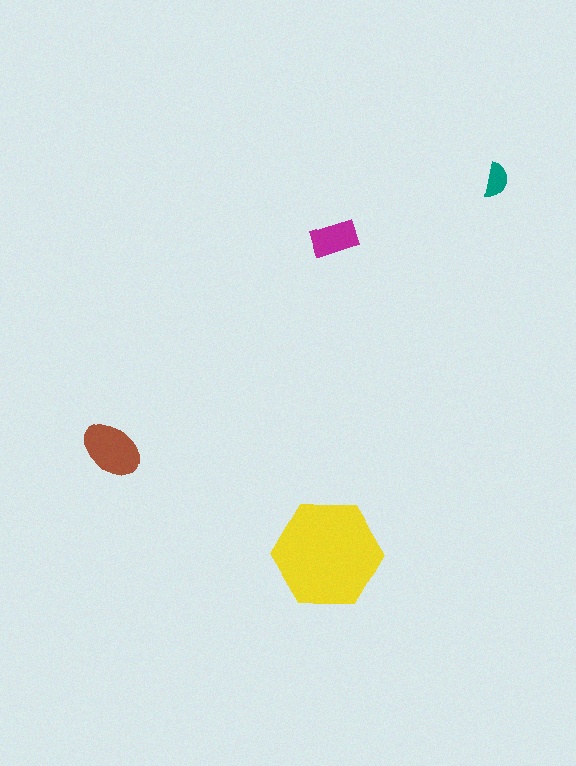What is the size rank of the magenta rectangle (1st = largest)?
3rd.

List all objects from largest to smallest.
The yellow hexagon, the brown ellipse, the magenta rectangle, the teal semicircle.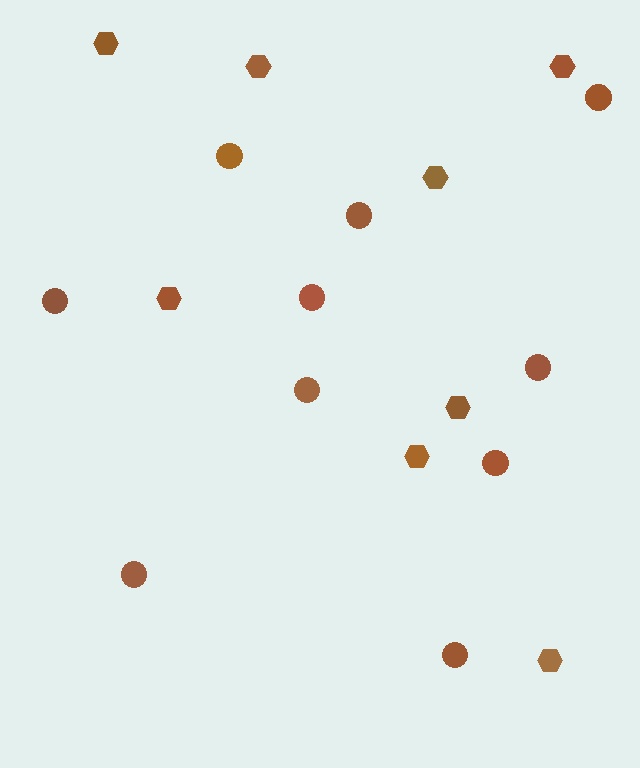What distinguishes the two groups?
There are 2 groups: one group of hexagons (8) and one group of circles (10).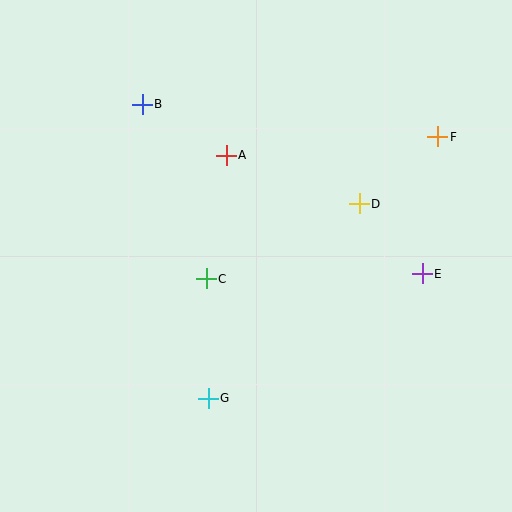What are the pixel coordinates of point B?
Point B is at (142, 104).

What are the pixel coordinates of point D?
Point D is at (359, 204).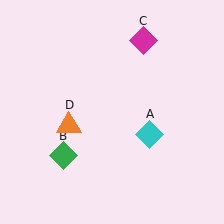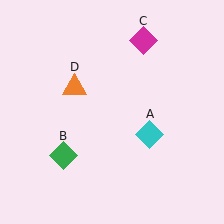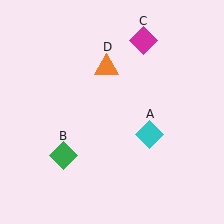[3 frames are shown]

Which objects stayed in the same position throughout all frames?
Cyan diamond (object A) and green diamond (object B) and magenta diamond (object C) remained stationary.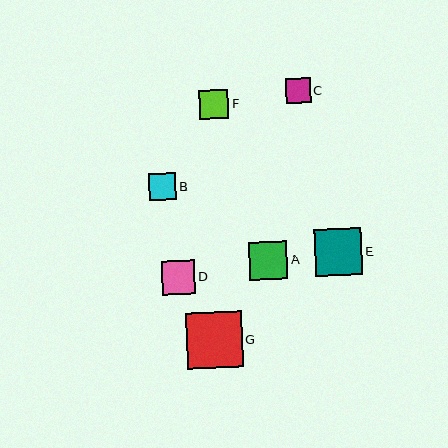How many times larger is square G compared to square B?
Square G is approximately 2.1 times the size of square B.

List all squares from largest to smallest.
From largest to smallest: G, E, A, D, F, B, C.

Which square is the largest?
Square G is the largest with a size of approximately 56 pixels.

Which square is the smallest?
Square C is the smallest with a size of approximately 25 pixels.